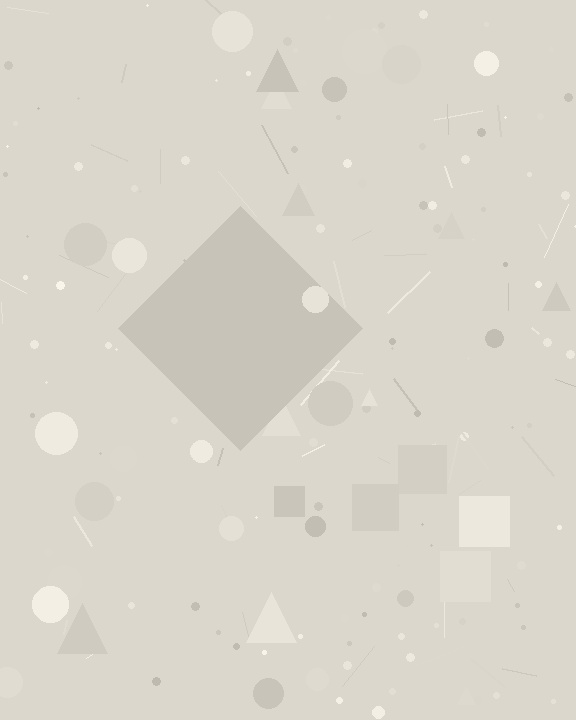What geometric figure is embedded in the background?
A diamond is embedded in the background.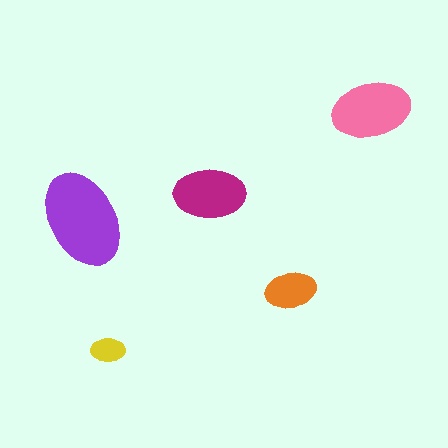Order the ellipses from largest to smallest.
the purple one, the pink one, the magenta one, the orange one, the yellow one.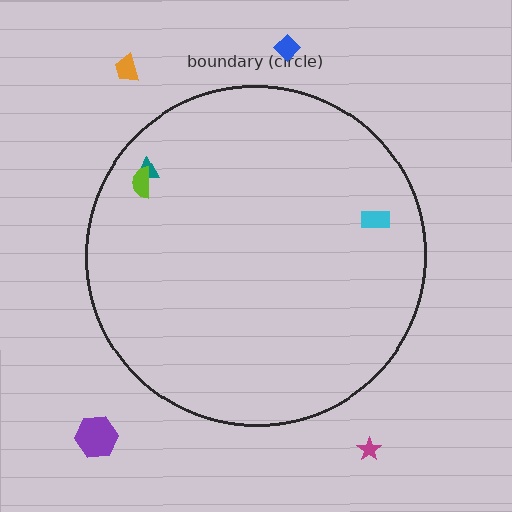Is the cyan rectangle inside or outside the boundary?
Inside.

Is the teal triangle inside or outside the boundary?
Inside.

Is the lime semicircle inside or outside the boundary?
Inside.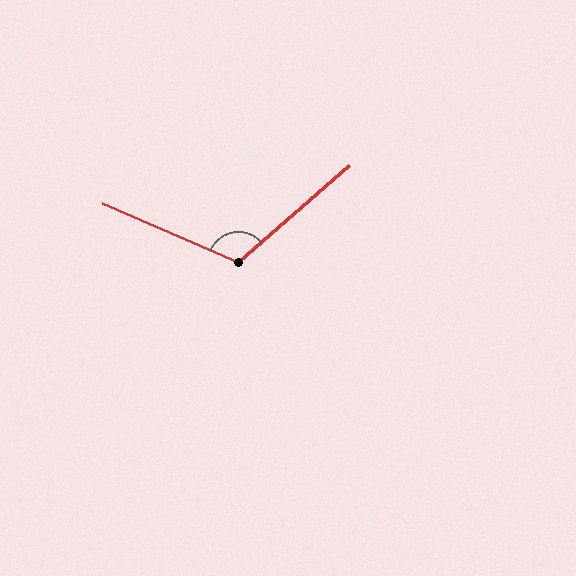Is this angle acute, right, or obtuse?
It is obtuse.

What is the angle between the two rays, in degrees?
Approximately 116 degrees.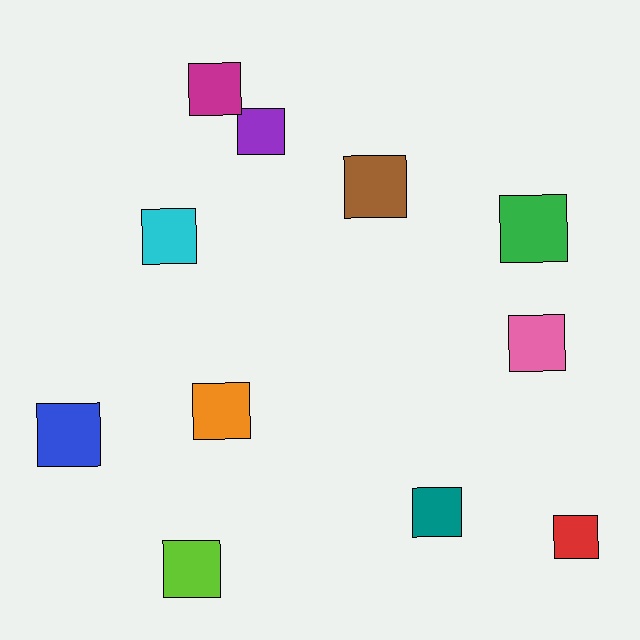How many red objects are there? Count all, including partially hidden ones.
There is 1 red object.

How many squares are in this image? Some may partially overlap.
There are 11 squares.